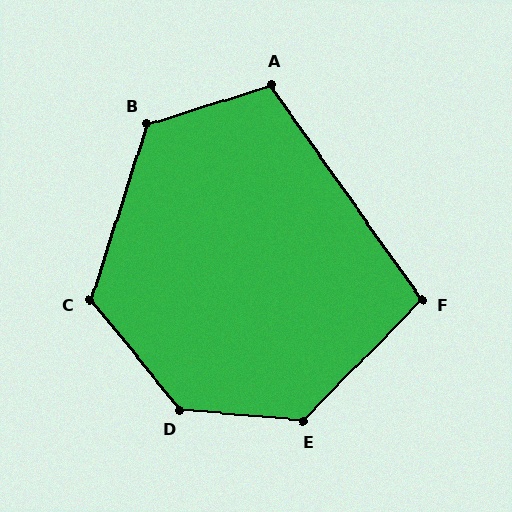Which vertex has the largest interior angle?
D, at approximately 134 degrees.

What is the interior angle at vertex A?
Approximately 108 degrees (obtuse).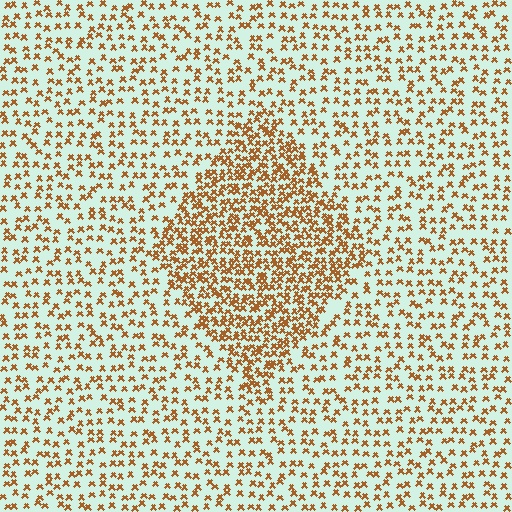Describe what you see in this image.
The image contains small brown elements arranged at two different densities. A diamond-shaped region is visible where the elements are more densely packed than the surrounding area.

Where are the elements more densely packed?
The elements are more densely packed inside the diamond boundary.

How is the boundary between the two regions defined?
The boundary is defined by a change in element density (approximately 2.1x ratio). All elements are the same color, size, and shape.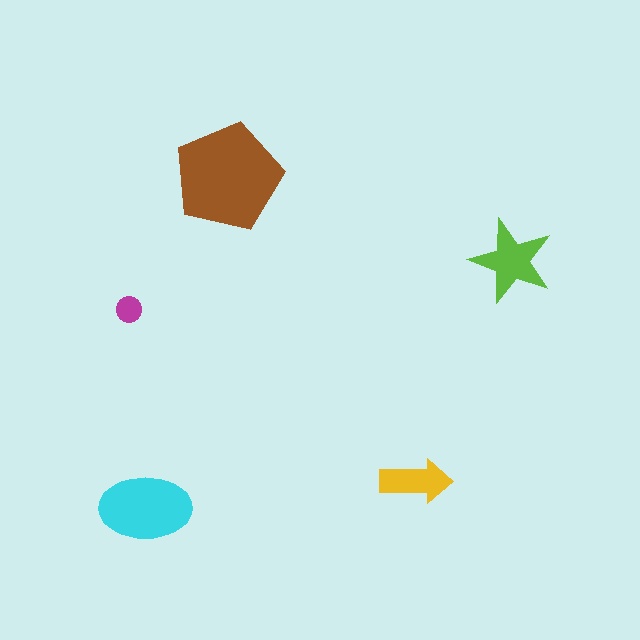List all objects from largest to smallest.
The brown pentagon, the cyan ellipse, the lime star, the yellow arrow, the magenta circle.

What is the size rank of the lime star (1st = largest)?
3rd.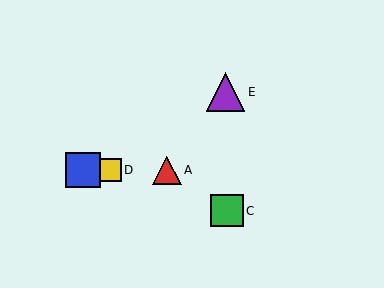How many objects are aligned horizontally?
3 objects (A, B, D) are aligned horizontally.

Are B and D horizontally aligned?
Yes, both are at y≈170.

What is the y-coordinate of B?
Object B is at y≈170.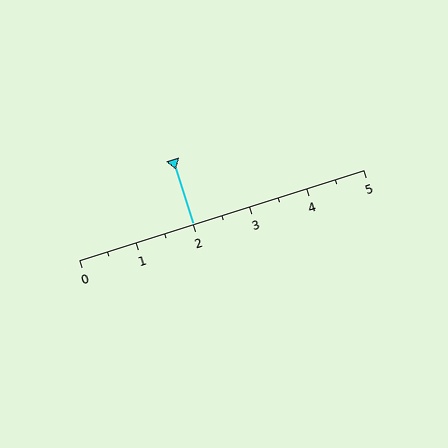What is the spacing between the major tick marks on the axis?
The major ticks are spaced 1 apart.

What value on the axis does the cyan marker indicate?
The marker indicates approximately 2.